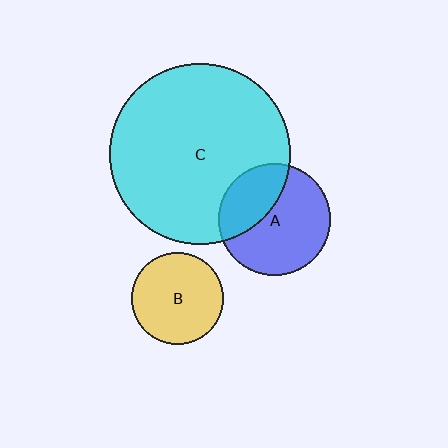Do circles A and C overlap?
Yes.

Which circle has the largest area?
Circle C (cyan).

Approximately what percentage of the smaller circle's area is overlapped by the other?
Approximately 35%.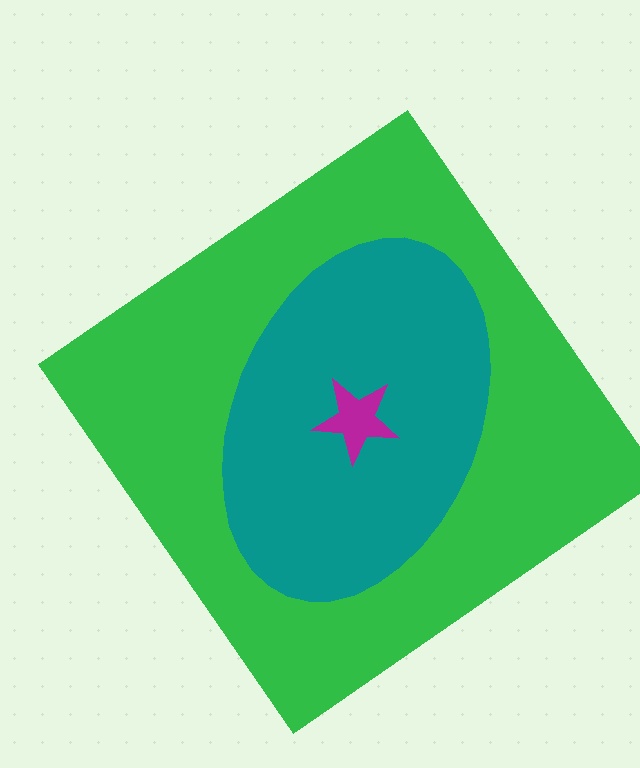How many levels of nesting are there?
3.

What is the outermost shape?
The green diamond.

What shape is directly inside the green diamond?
The teal ellipse.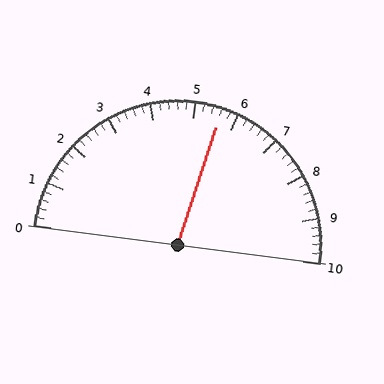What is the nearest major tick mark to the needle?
The nearest major tick mark is 6.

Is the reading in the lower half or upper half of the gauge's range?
The reading is in the upper half of the range (0 to 10).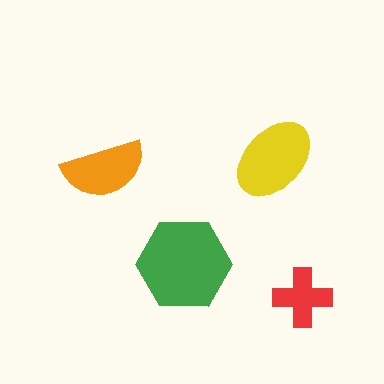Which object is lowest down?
The red cross is bottommost.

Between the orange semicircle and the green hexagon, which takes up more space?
The green hexagon.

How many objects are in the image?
There are 4 objects in the image.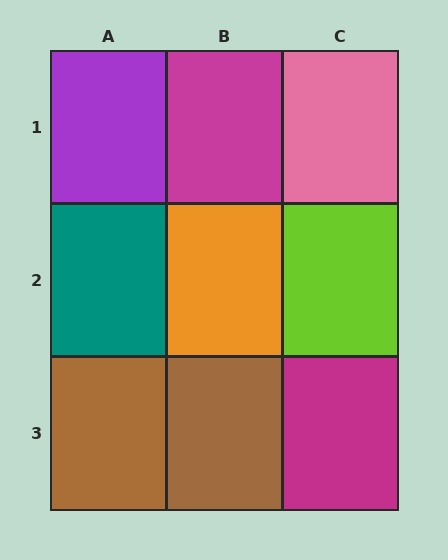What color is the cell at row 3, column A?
Brown.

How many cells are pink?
1 cell is pink.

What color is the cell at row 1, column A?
Purple.